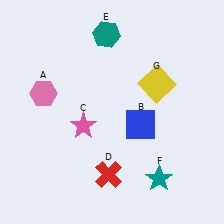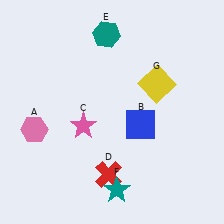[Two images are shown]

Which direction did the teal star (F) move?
The teal star (F) moved left.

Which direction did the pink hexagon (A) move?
The pink hexagon (A) moved down.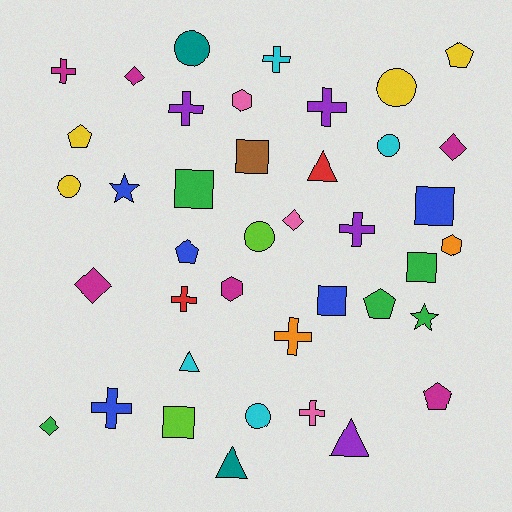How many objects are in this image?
There are 40 objects.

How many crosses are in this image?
There are 9 crosses.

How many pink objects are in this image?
There are 3 pink objects.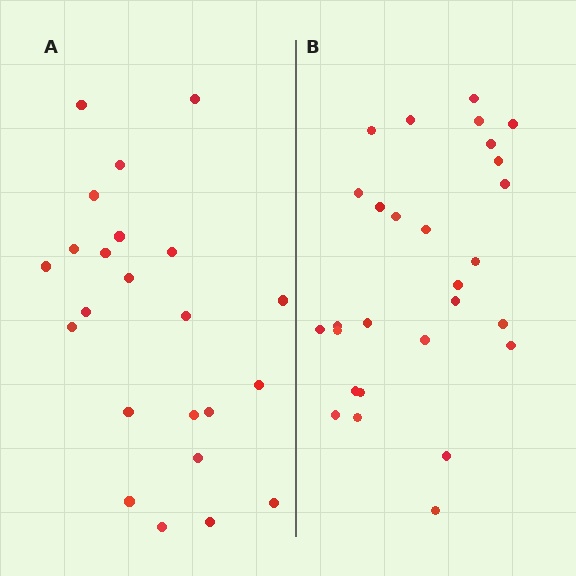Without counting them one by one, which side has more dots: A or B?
Region B (the right region) has more dots.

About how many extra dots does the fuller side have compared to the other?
Region B has about 5 more dots than region A.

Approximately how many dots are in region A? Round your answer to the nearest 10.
About 20 dots. (The exact count is 23, which rounds to 20.)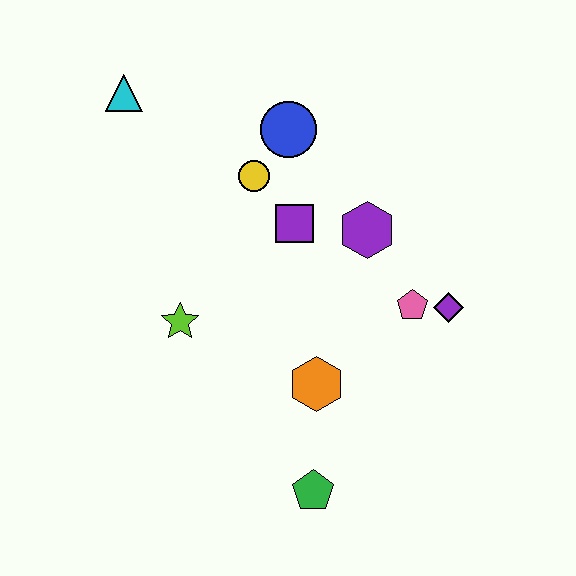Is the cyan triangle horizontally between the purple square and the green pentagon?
No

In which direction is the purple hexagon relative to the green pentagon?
The purple hexagon is above the green pentagon.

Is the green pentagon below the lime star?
Yes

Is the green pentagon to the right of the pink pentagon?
No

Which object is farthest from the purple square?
The green pentagon is farthest from the purple square.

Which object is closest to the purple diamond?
The pink pentagon is closest to the purple diamond.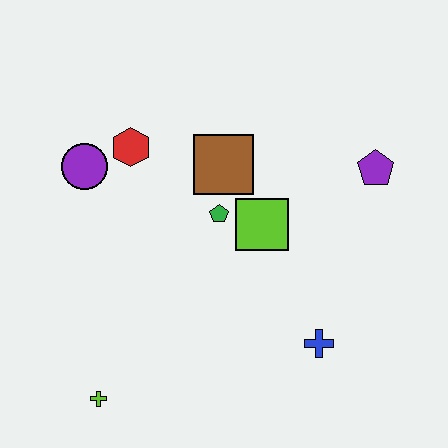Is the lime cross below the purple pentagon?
Yes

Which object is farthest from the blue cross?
The purple circle is farthest from the blue cross.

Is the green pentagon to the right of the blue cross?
No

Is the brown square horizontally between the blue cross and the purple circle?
Yes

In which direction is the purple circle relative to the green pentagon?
The purple circle is to the left of the green pentagon.